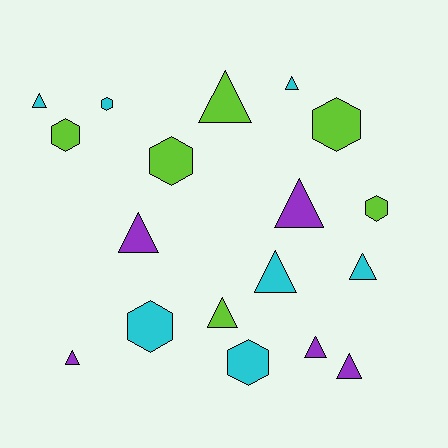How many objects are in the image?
There are 18 objects.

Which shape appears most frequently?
Triangle, with 11 objects.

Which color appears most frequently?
Cyan, with 7 objects.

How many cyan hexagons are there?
There are 3 cyan hexagons.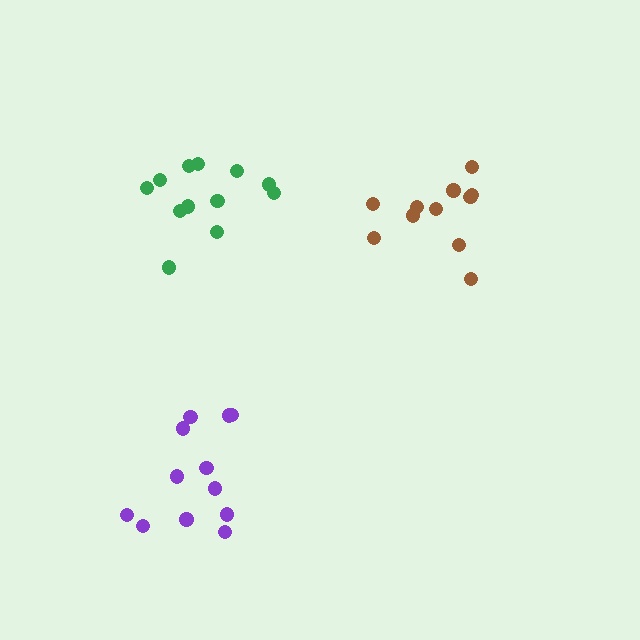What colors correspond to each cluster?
The clusters are colored: green, purple, brown.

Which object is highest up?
The brown cluster is topmost.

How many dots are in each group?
Group 1: 12 dots, Group 2: 12 dots, Group 3: 11 dots (35 total).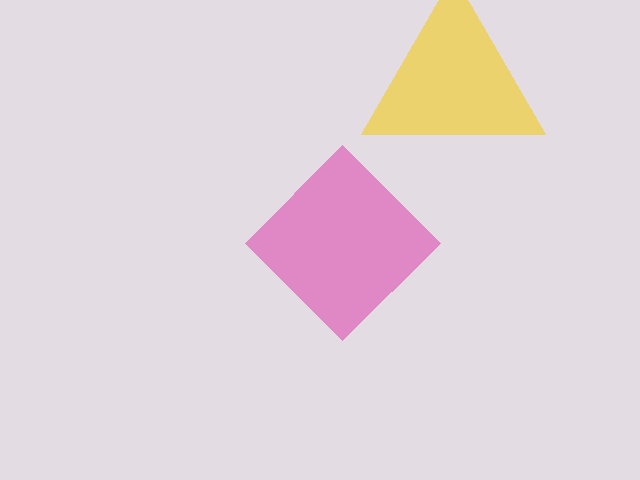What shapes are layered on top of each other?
The layered shapes are: a pink diamond, a yellow triangle.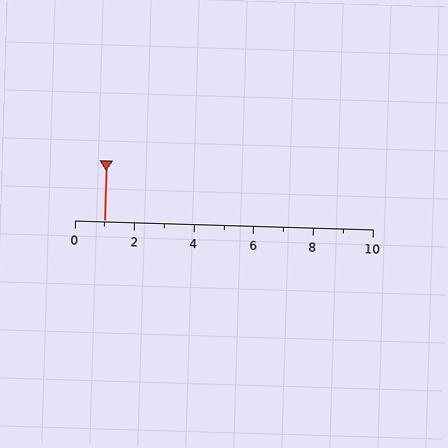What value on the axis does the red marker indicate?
The marker indicates approximately 1.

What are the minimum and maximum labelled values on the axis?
The axis runs from 0 to 10.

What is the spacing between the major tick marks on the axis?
The major ticks are spaced 2 apart.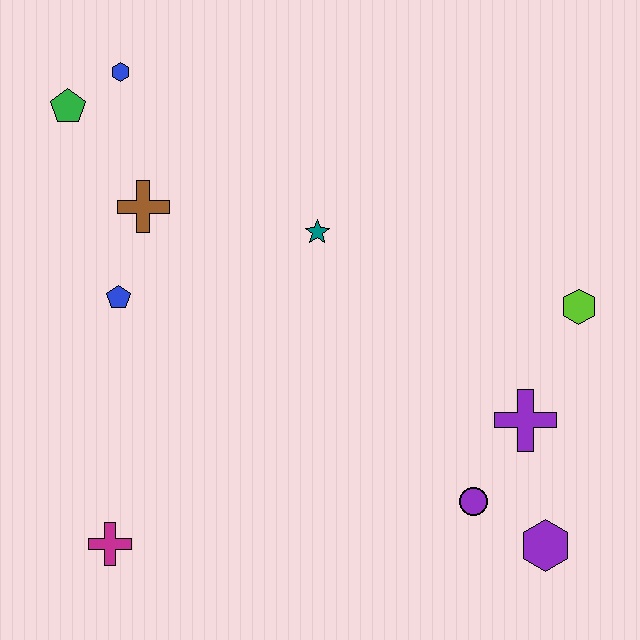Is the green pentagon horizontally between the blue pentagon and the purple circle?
No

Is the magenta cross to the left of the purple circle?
Yes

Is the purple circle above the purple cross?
No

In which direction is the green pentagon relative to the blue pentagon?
The green pentagon is above the blue pentagon.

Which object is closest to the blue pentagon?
The brown cross is closest to the blue pentagon.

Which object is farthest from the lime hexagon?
The green pentagon is farthest from the lime hexagon.